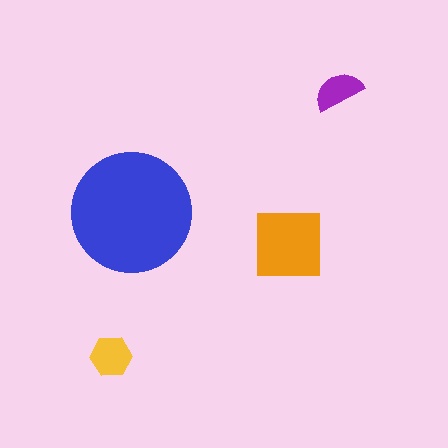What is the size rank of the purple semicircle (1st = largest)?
4th.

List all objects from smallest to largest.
The purple semicircle, the yellow hexagon, the orange square, the blue circle.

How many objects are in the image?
There are 4 objects in the image.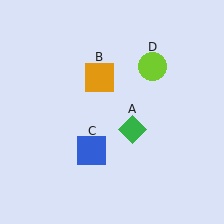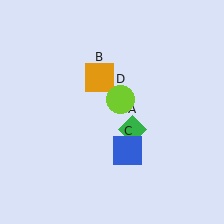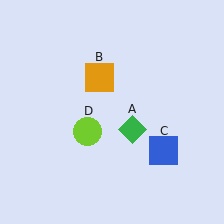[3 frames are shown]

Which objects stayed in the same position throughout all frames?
Green diamond (object A) and orange square (object B) remained stationary.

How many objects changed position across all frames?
2 objects changed position: blue square (object C), lime circle (object D).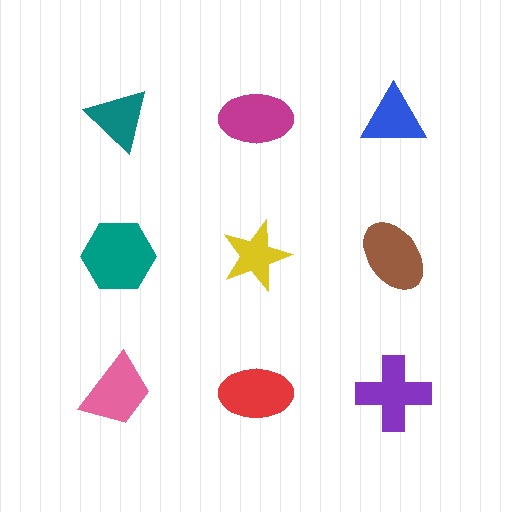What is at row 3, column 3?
A purple cross.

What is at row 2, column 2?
A yellow star.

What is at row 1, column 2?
A magenta ellipse.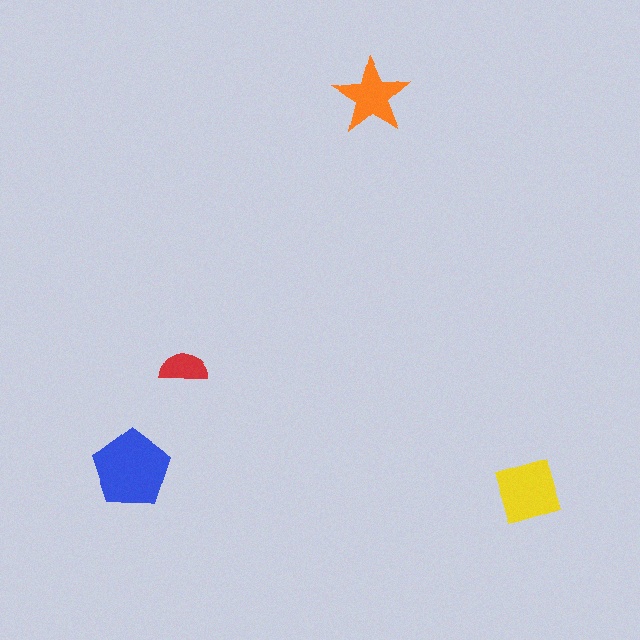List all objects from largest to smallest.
The blue pentagon, the yellow square, the orange star, the red semicircle.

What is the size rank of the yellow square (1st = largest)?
2nd.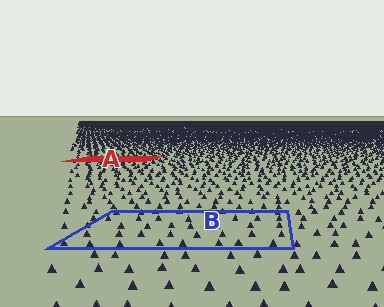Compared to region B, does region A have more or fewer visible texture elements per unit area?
Region A has more texture elements per unit area — they are packed more densely because it is farther away.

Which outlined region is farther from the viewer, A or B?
Region A is farther from the viewer — the texture elements inside it appear smaller and more densely packed.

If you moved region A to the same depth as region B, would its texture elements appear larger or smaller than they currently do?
They would appear larger. At a closer depth, the same texture elements are projected at a bigger on-screen size.